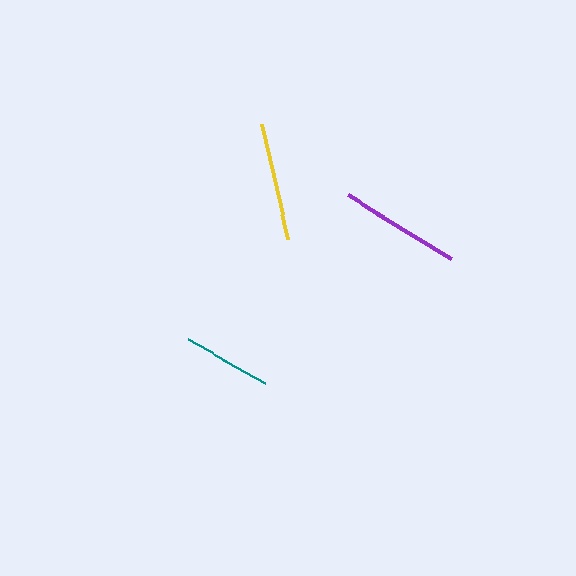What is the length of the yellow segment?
The yellow segment is approximately 119 pixels long.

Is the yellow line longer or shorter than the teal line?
The yellow line is longer than the teal line.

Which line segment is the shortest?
The teal line is the shortest at approximately 89 pixels.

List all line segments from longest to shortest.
From longest to shortest: purple, yellow, teal.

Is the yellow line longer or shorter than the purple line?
The purple line is longer than the yellow line.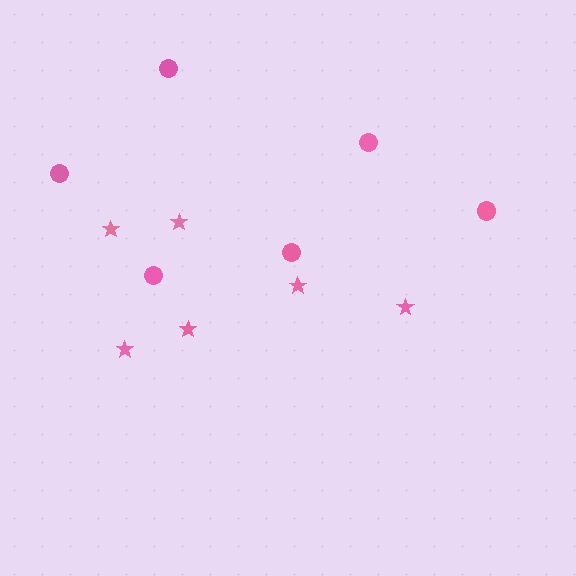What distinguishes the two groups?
There are 2 groups: one group of circles (6) and one group of stars (6).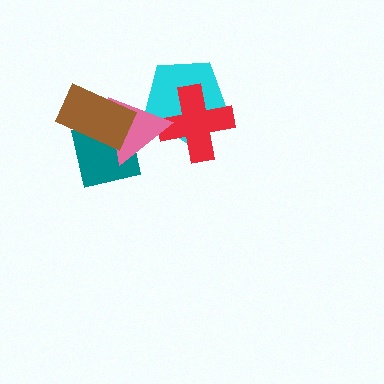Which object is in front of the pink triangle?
The brown rectangle is in front of the pink triangle.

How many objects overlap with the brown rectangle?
2 objects overlap with the brown rectangle.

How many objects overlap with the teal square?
2 objects overlap with the teal square.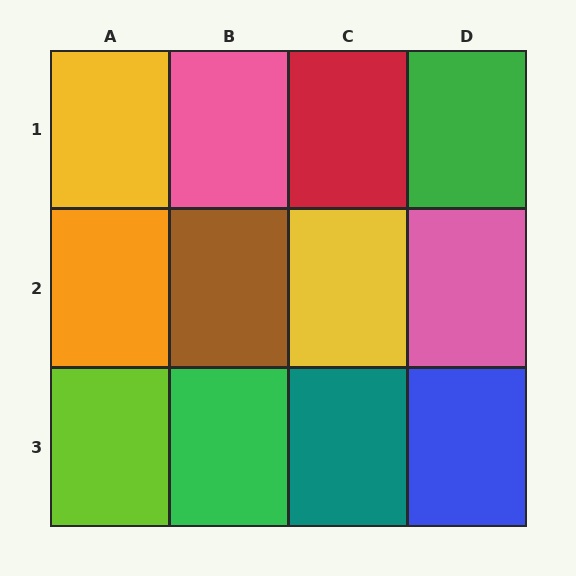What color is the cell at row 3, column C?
Teal.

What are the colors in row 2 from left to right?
Orange, brown, yellow, pink.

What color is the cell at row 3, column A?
Lime.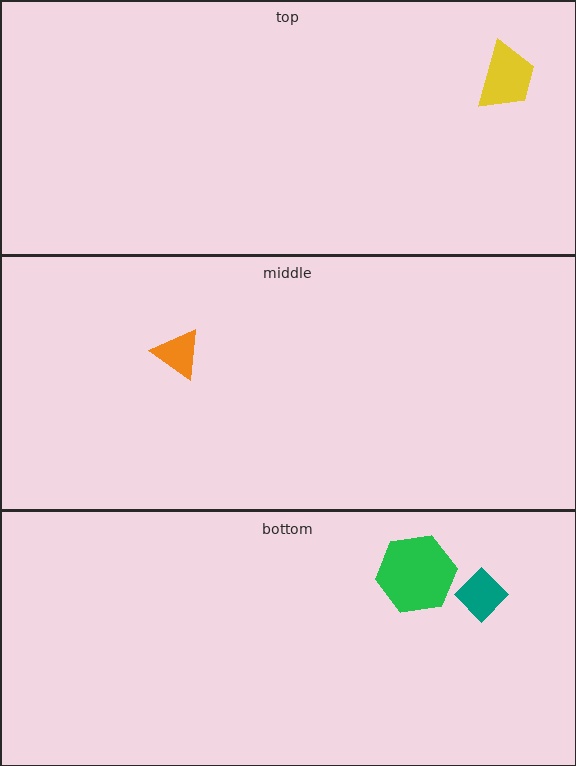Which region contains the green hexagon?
The bottom region.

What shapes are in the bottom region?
The green hexagon, the teal diamond.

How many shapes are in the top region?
1.